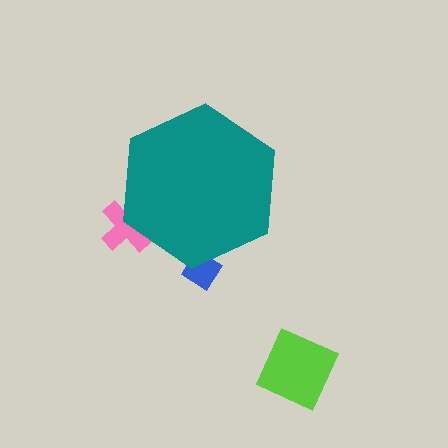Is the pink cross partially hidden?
Yes, the pink cross is partially hidden behind the teal hexagon.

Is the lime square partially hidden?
No, the lime square is fully visible.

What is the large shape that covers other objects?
A teal hexagon.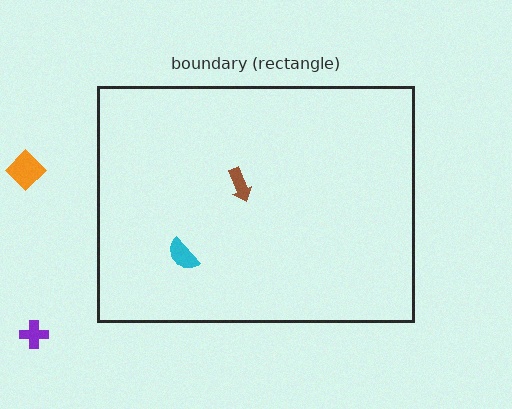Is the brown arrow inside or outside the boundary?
Inside.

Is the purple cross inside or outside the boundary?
Outside.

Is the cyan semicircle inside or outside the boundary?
Inside.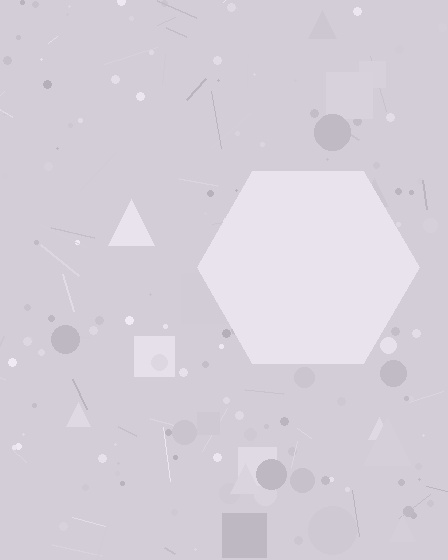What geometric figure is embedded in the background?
A hexagon is embedded in the background.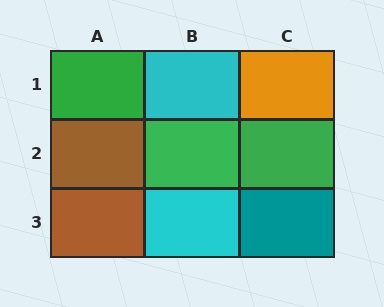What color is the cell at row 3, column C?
Teal.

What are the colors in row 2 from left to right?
Brown, green, green.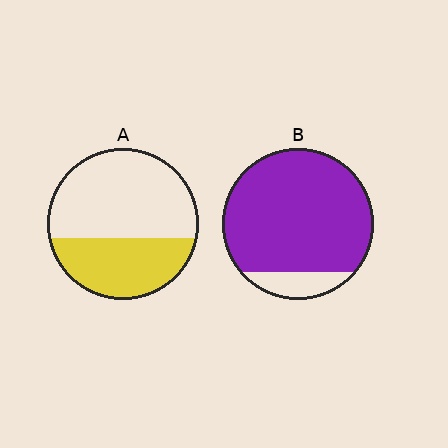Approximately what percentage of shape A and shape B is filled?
A is approximately 40% and B is approximately 85%.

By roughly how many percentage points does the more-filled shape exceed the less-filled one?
By roughly 50 percentage points (B over A).